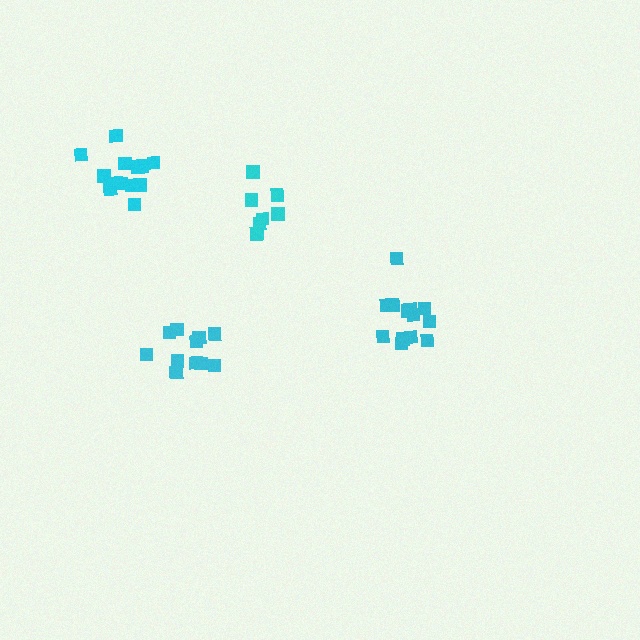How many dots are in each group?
Group 1: 13 dots, Group 2: 13 dots, Group 3: 7 dots, Group 4: 11 dots (44 total).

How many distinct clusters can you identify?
There are 4 distinct clusters.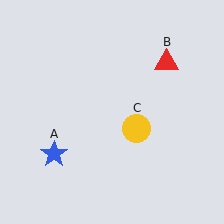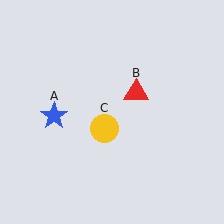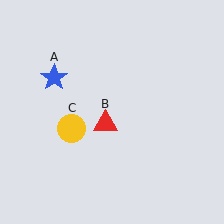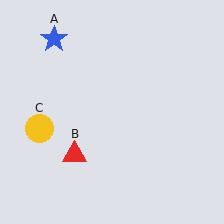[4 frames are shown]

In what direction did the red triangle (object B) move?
The red triangle (object B) moved down and to the left.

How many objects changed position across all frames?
3 objects changed position: blue star (object A), red triangle (object B), yellow circle (object C).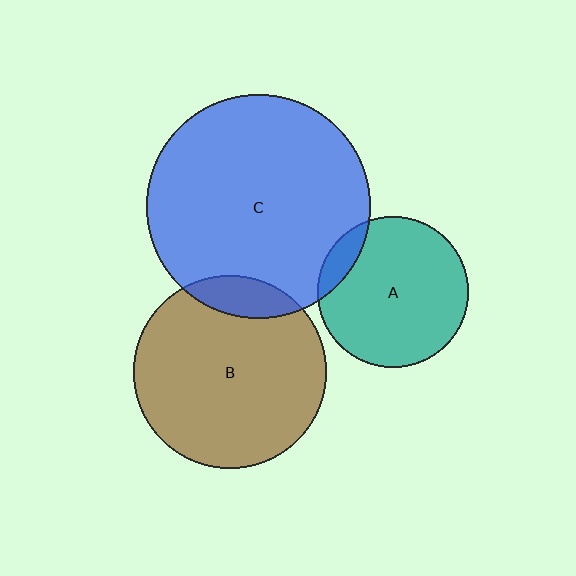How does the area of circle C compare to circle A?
Approximately 2.2 times.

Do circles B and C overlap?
Yes.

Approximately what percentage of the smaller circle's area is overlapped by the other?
Approximately 10%.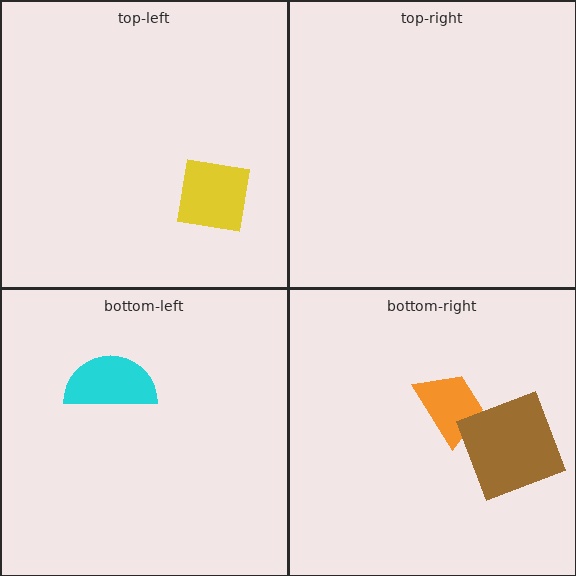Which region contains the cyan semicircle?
The bottom-left region.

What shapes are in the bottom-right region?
The orange trapezoid, the brown square.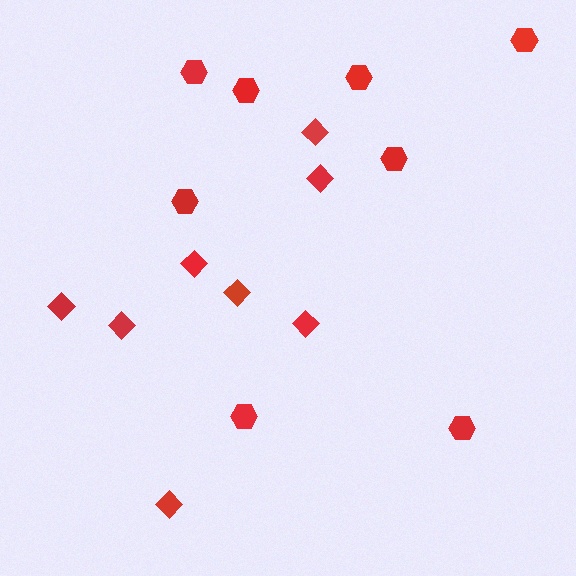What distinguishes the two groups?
There are 2 groups: one group of diamonds (8) and one group of hexagons (8).